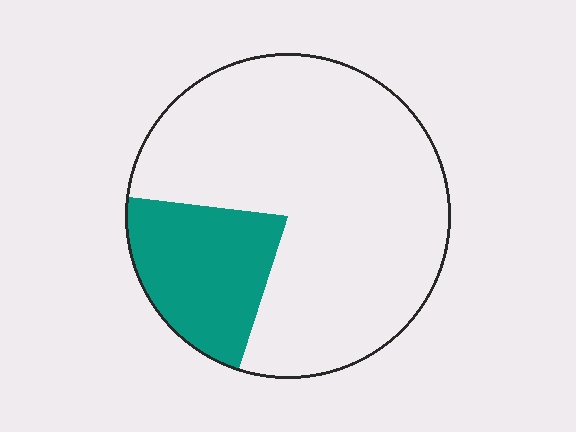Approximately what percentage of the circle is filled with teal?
Approximately 20%.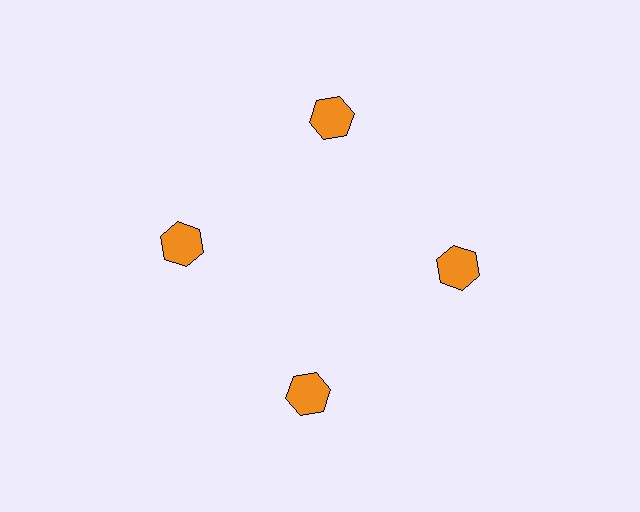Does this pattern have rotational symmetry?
Yes, this pattern has 4-fold rotational symmetry. It looks the same after rotating 90 degrees around the center.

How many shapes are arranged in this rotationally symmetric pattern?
There are 4 shapes, arranged in 4 groups of 1.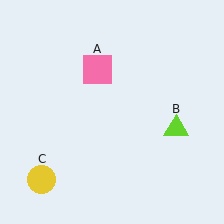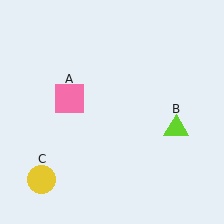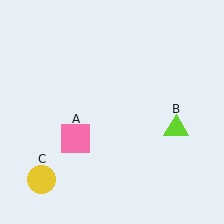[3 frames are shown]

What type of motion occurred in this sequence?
The pink square (object A) rotated counterclockwise around the center of the scene.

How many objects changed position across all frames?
1 object changed position: pink square (object A).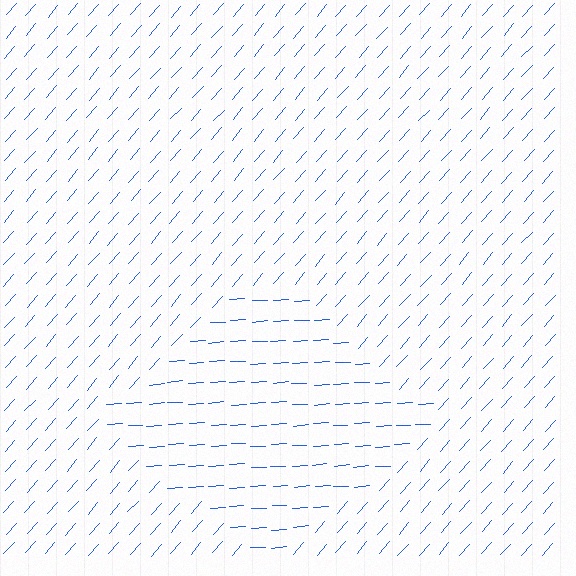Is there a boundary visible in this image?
Yes, there is a texture boundary formed by a change in line orientation.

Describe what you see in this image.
The image is filled with small blue line segments. A diamond region in the image has lines oriented differently from the surrounding lines, creating a visible texture boundary.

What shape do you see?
I see a diamond.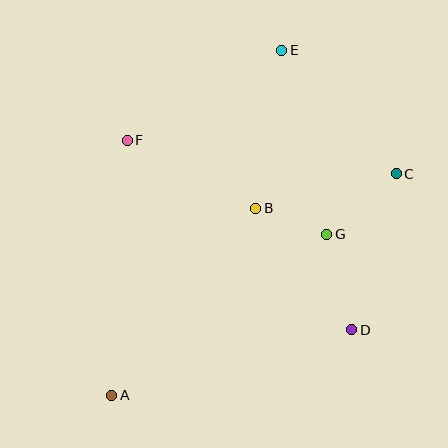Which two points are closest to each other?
Points B and G are closest to each other.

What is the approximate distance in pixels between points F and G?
The distance between F and G is approximately 221 pixels.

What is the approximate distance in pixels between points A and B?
The distance between A and B is approximately 236 pixels.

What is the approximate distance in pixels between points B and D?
The distance between B and D is approximately 155 pixels.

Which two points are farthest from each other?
Points A and E are farthest from each other.